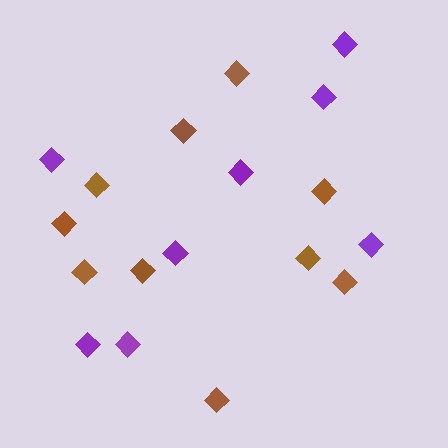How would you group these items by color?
There are 2 groups: one group of purple diamonds (8) and one group of brown diamonds (10).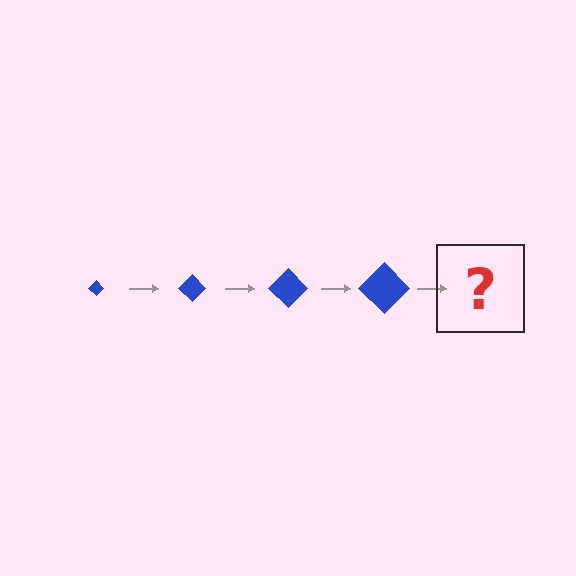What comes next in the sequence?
The next element should be a blue diamond, larger than the previous one.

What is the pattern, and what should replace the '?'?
The pattern is that the diamond gets progressively larger each step. The '?' should be a blue diamond, larger than the previous one.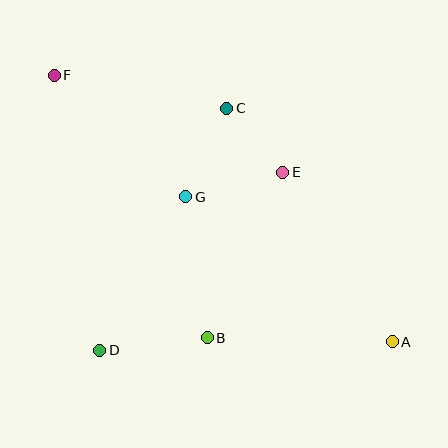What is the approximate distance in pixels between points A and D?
The distance between A and D is approximately 293 pixels.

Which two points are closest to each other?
Points C and E are closest to each other.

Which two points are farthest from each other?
Points A and F are farthest from each other.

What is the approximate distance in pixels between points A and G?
The distance between A and G is approximately 252 pixels.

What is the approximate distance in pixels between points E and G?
The distance between E and G is approximately 100 pixels.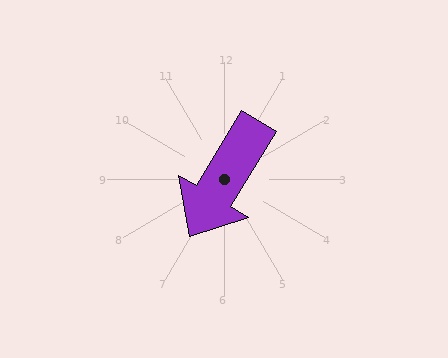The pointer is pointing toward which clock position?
Roughly 7 o'clock.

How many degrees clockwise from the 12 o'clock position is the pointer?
Approximately 211 degrees.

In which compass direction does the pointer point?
Southwest.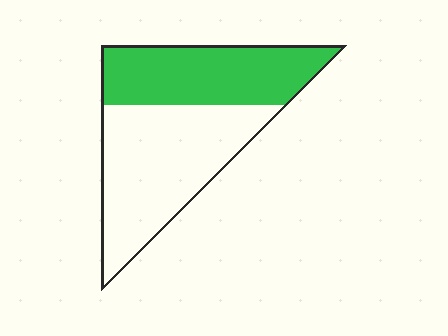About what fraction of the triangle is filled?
About two fifths (2/5).